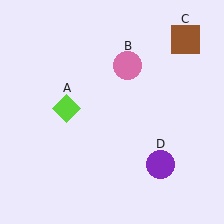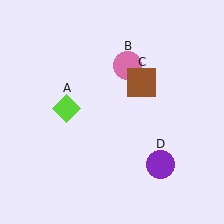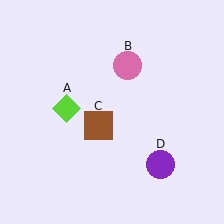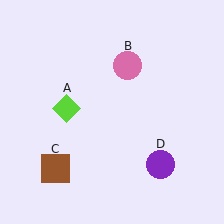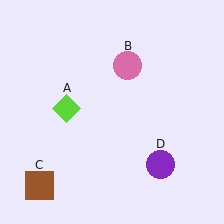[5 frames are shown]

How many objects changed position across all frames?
1 object changed position: brown square (object C).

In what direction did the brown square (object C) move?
The brown square (object C) moved down and to the left.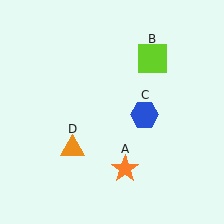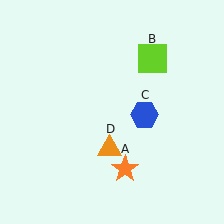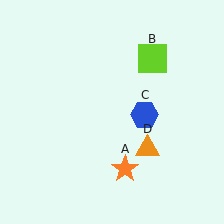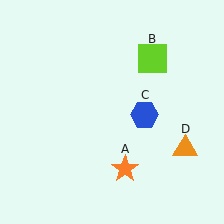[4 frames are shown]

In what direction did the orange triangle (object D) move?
The orange triangle (object D) moved right.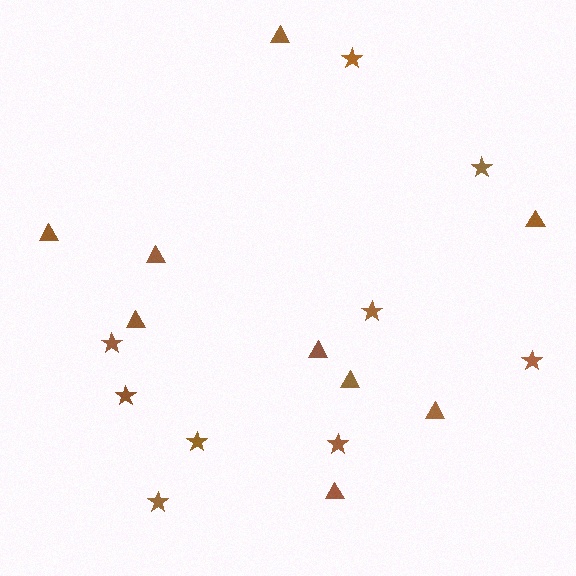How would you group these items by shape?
There are 2 groups: one group of stars (9) and one group of triangles (9).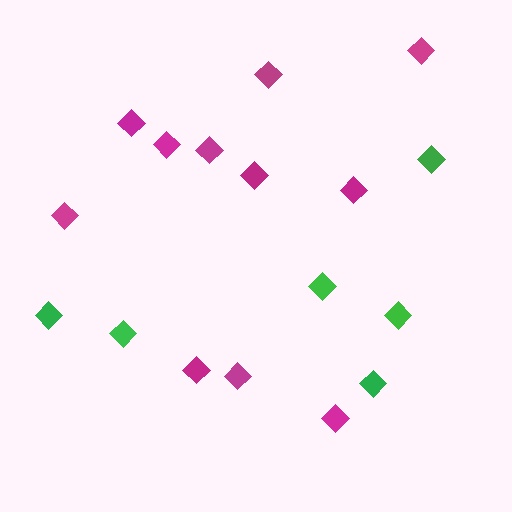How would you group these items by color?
There are 2 groups: one group of magenta diamonds (11) and one group of green diamonds (6).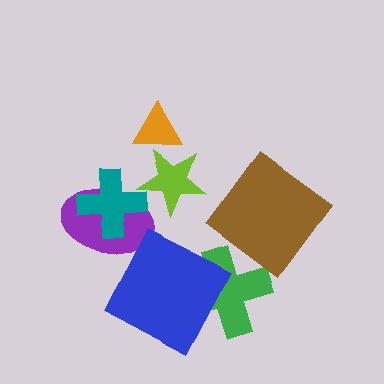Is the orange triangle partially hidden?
Yes, it is partially covered by another shape.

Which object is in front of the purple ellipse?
The teal cross is in front of the purple ellipse.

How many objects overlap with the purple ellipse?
1 object overlaps with the purple ellipse.